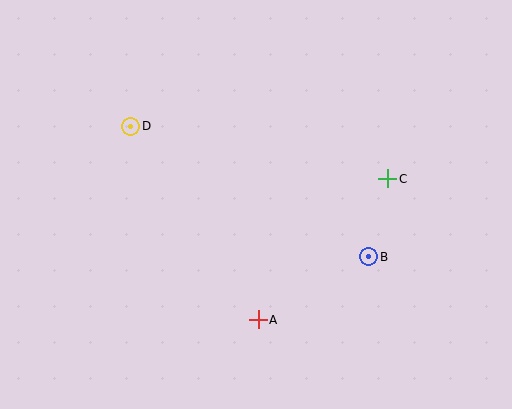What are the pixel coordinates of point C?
Point C is at (388, 179).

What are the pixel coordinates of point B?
Point B is at (369, 257).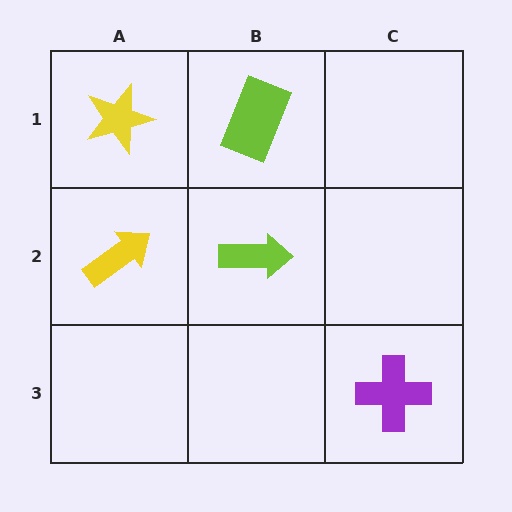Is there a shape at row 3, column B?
No, that cell is empty.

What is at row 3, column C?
A purple cross.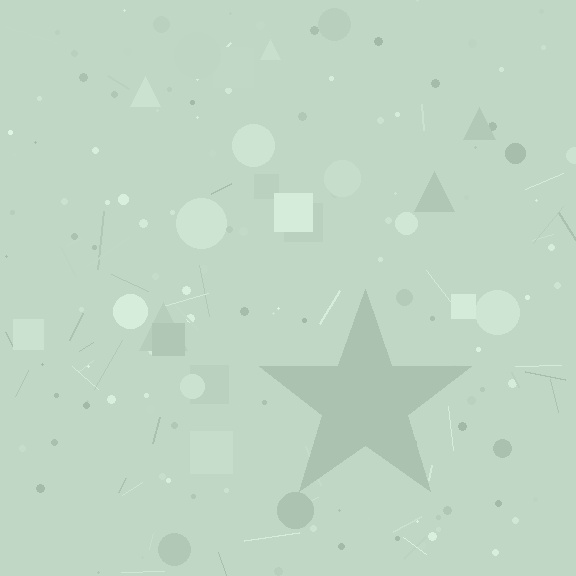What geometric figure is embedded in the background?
A star is embedded in the background.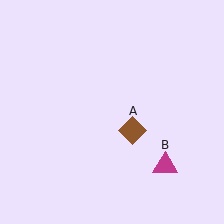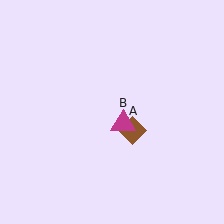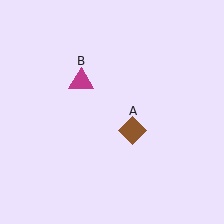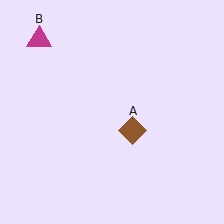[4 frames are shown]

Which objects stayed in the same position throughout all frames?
Brown diamond (object A) remained stationary.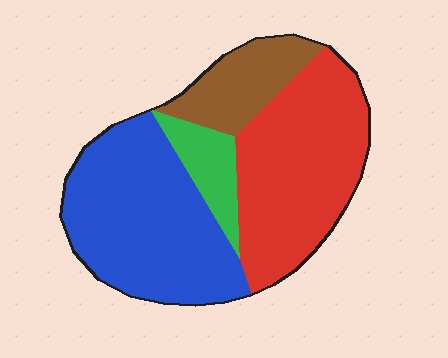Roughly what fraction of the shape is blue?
Blue covers around 40% of the shape.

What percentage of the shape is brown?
Brown covers 14% of the shape.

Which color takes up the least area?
Green, at roughly 10%.